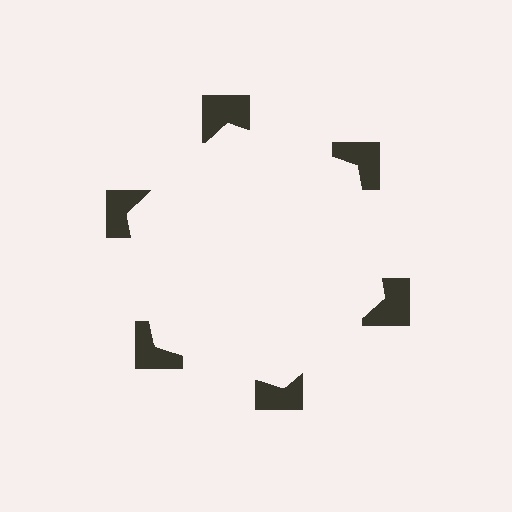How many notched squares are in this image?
There are 6 — one at each vertex of the illusory hexagon.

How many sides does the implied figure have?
6 sides.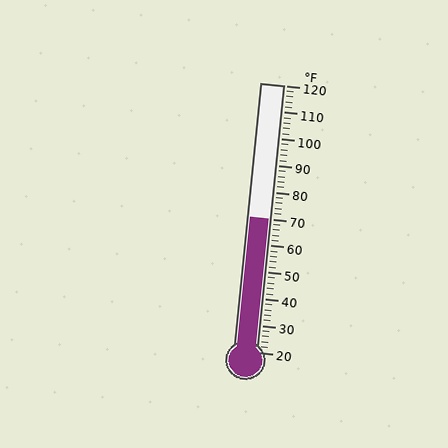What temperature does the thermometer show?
The thermometer shows approximately 70°F.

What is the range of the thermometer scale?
The thermometer scale ranges from 20°F to 120°F.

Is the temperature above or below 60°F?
The temperature is above 60°F.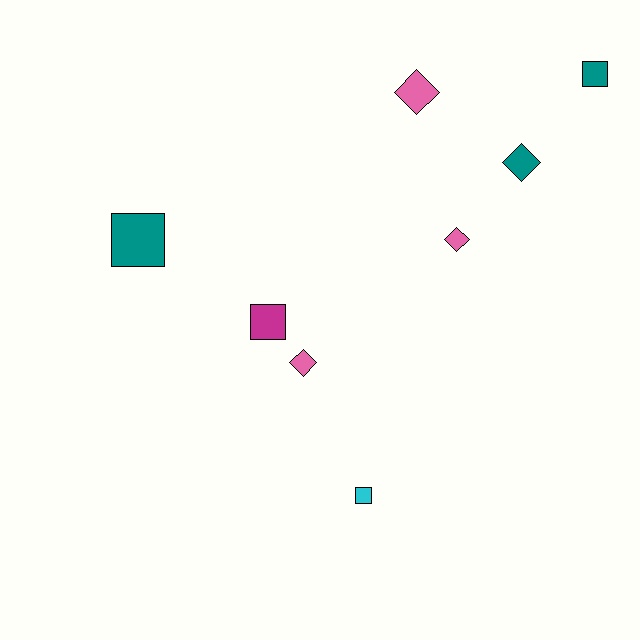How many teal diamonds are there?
There is 1 teal diamond.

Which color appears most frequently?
Pink, with 3 objects.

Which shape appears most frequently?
Square, with 4 objects.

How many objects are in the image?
There are 8 objects.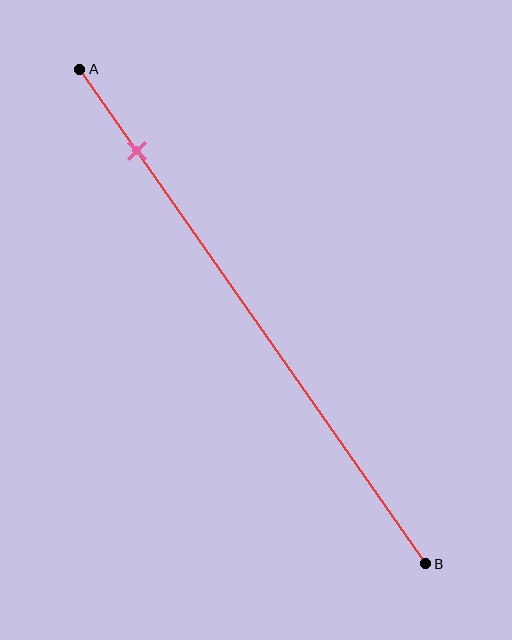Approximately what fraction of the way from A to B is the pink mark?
The pink mark is approximately 15% of the way from A to B.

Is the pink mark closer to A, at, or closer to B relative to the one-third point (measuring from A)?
The pink mark is closer to point A than the one-third point of segment AB.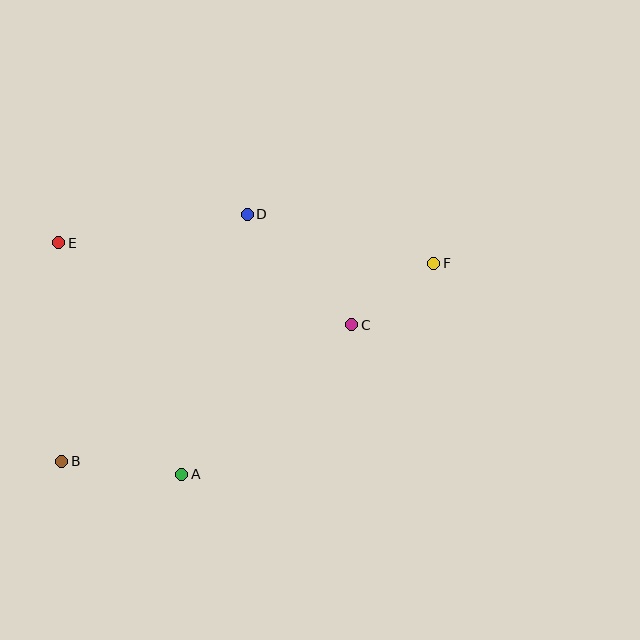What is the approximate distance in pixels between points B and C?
The distance between B and C is approximately 320 pixels.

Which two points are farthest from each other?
Points B and F are farthest from each other.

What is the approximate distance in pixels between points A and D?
The distance between A and D is approximately 268 pixels.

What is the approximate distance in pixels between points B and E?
The distance between B and E is approximately 219 pixels.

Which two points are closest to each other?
Points C and F are closest to each other.